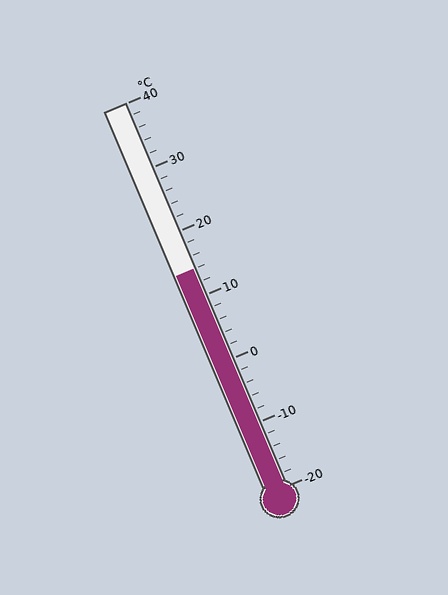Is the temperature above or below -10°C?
The temperature is above -10°C.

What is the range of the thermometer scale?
The thermometer scale ranges from -20°C to 40°C.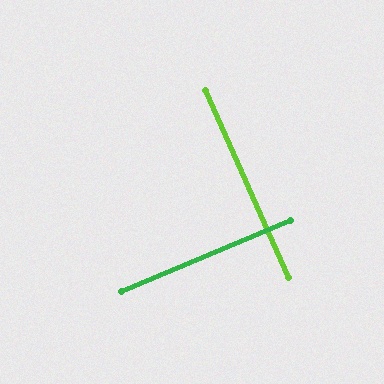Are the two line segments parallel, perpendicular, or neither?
Perpendicular — they meet at approximately 89°.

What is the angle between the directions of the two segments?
Approximately 89 degrees.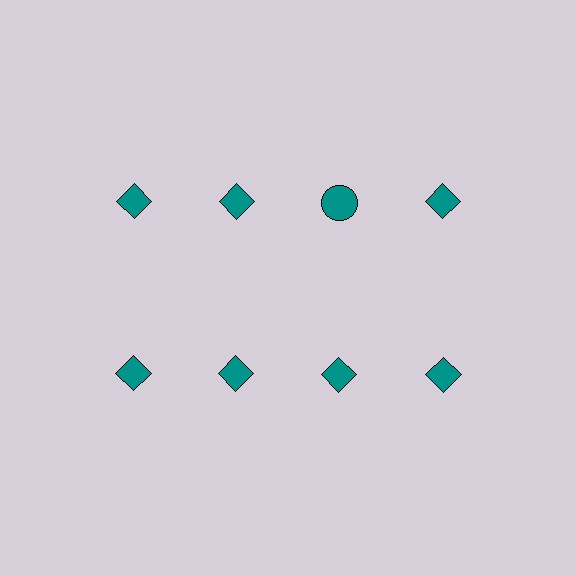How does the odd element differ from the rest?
It has a different shape: circle instead of diamond.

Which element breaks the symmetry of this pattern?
The teal circle in the top row, center column breaks the symmetry. All other shapes are teal diamonds.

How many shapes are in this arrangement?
There are 8 shapes arranged in a grid pattern.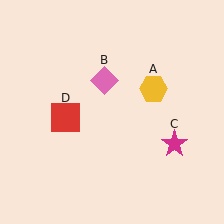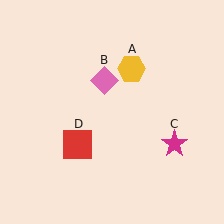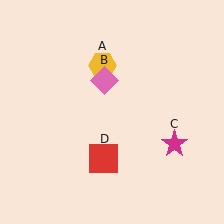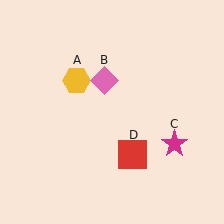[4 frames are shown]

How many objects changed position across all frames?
2 objects changed position: yellow hexagon (object A), red square (object D).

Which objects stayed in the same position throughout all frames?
Pink diamond (object B) and magenta star (object C) remained stationary.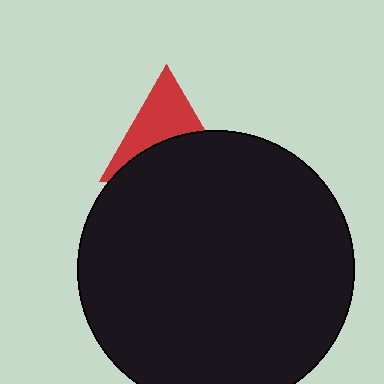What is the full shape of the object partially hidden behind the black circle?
The partially hidden object is a red triangle.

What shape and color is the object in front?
The object in front is a black circle.